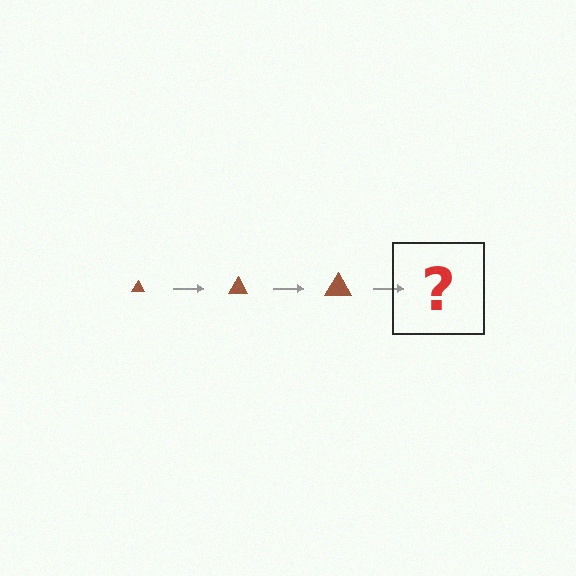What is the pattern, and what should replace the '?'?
The pattern is that the triangle gets progressively larger each step. The '?' should be a brown triangle, larger than the previous one.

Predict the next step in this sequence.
The next step is a brown triangle, larger than the previous one.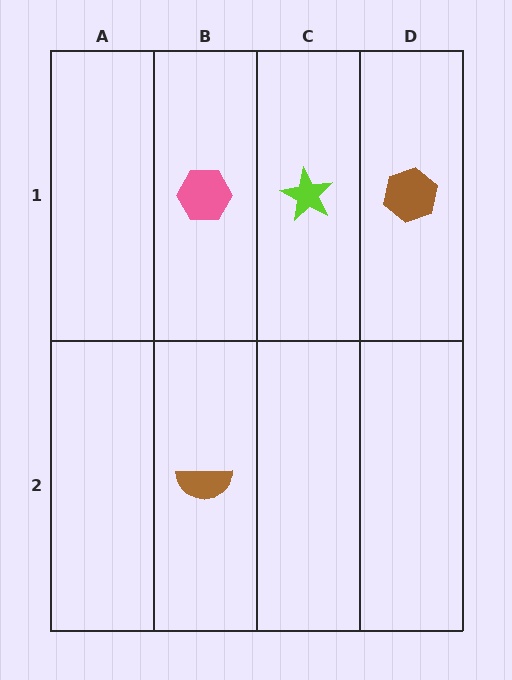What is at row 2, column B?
A brown semicircle.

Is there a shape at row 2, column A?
No, that cell is empty.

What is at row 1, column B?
A pink hexagon.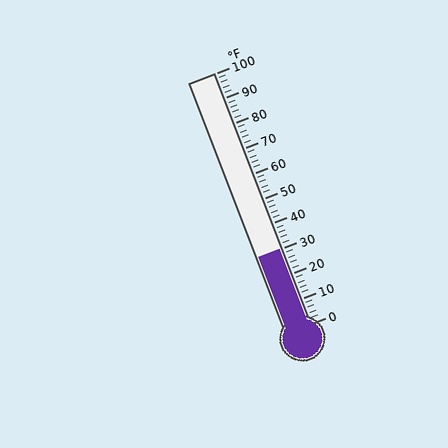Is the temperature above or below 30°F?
The temperature is at 30°F.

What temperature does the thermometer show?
The thermometer shows approximately 30°F.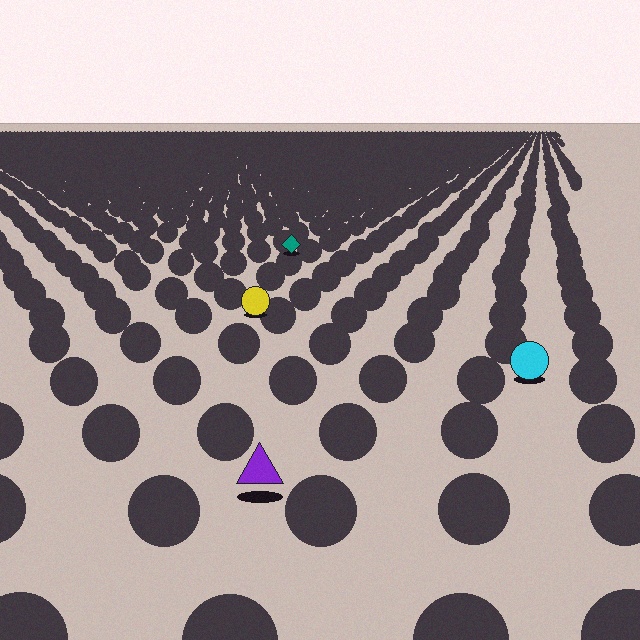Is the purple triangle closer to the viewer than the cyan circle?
Yes. The purple triangle is closer — you can tell from the texture gradient: the ground texture is coarser near it.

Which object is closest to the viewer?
The purple triangle is closest. The texture marks near it are larger and more spread out.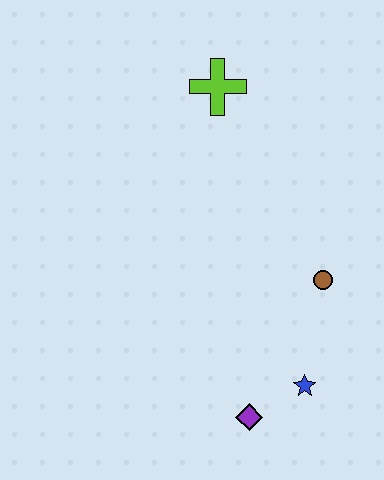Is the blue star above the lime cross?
No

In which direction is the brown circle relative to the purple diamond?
The brown circle is above the purple diamond.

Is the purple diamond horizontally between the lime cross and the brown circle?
Yes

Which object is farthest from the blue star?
The lime cross is farthest from the blue star.